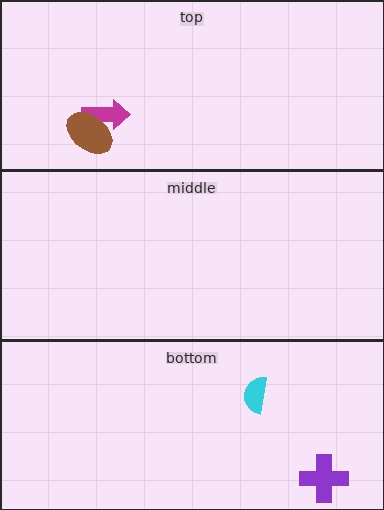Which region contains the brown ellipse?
The top region.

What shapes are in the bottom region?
The cyan semicircle, the purple cross.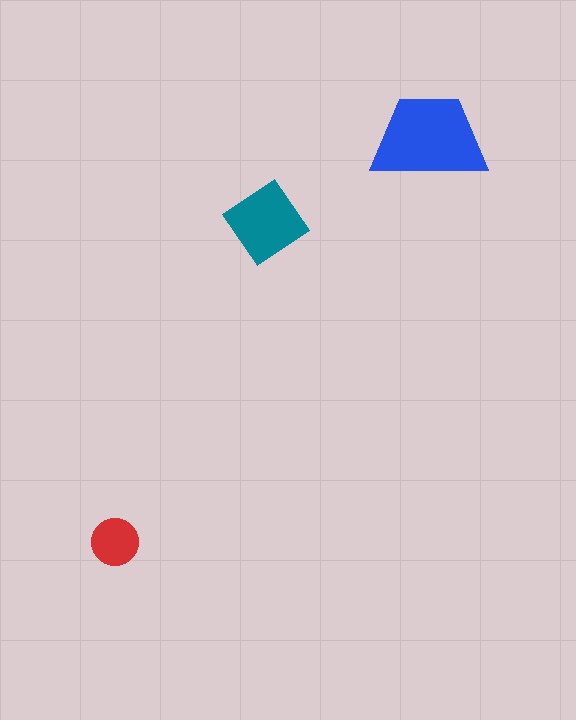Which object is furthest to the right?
The blue trapezoid is rightmost.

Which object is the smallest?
The red circle.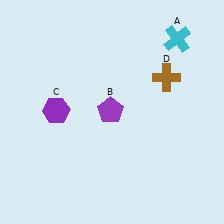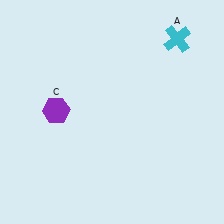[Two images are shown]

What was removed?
The purple pentagon (B), the brown cross (D) were removed in Image 2.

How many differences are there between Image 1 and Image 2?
There are 2 differences between the two images.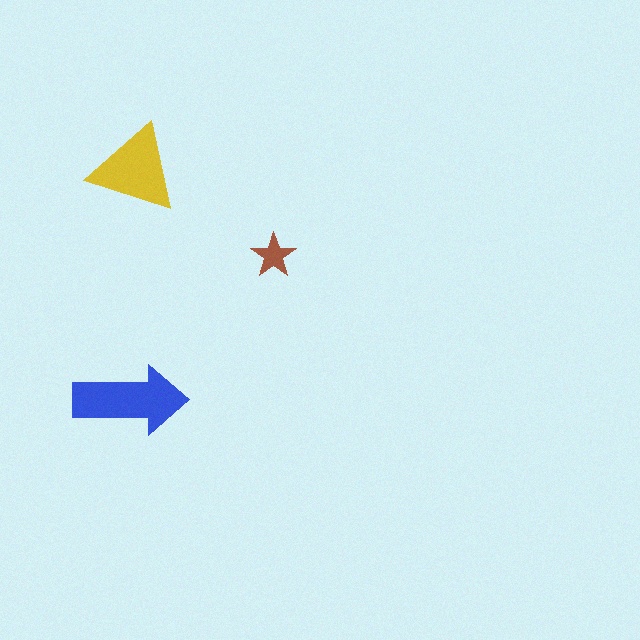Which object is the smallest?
The brown star.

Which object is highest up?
The yellow triangle is topmost.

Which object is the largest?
The blue arrow.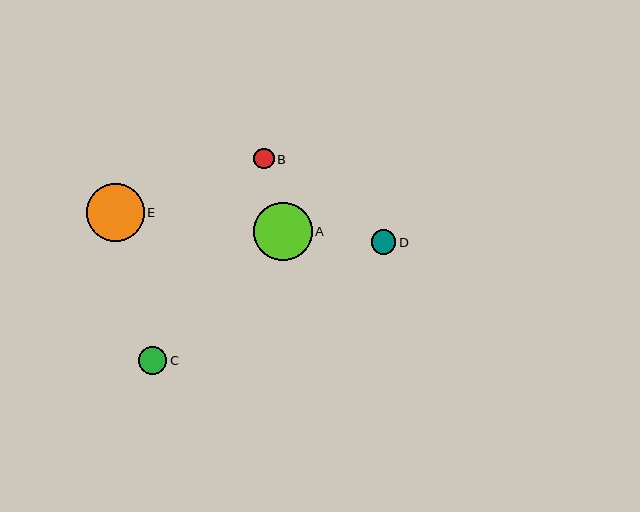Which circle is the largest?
Circle A is the largest with a size of approximately 58 pixels.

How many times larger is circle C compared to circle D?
Circle C is approximately 1.1 times the size of circle D.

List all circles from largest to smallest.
From largest to smallest: A, E, C, D, B.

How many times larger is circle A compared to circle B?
Circle A is approximately 2.9 times the size of circle B.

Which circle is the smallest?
Circle B is the smallest with a size of approximately 20 pixels.